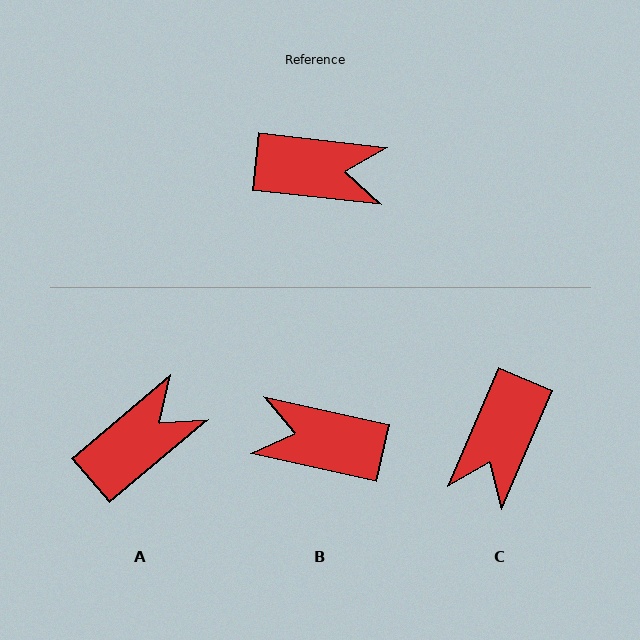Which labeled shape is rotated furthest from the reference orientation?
B, about 174 degrees away.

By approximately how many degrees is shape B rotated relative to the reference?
Approximately 174 degrees counter-clockwise.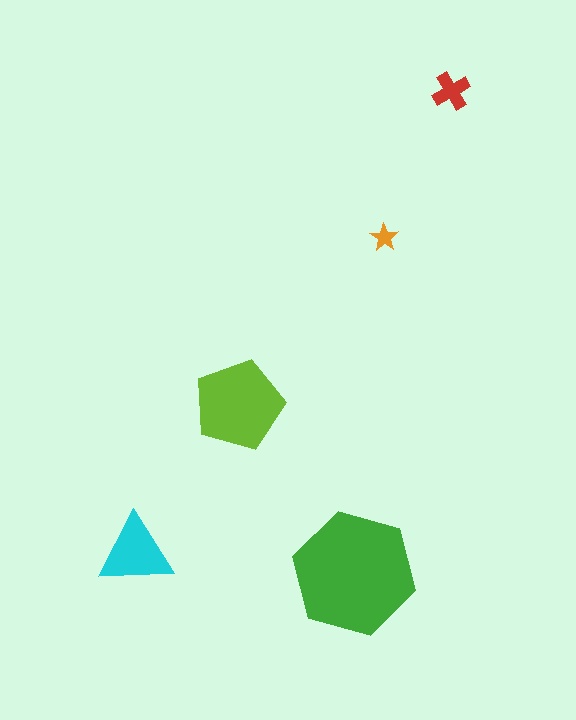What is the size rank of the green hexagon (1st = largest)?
1st.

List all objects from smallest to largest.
The orange star, the red cross, the cyan triangle, the lime pentagon, the green hexagon.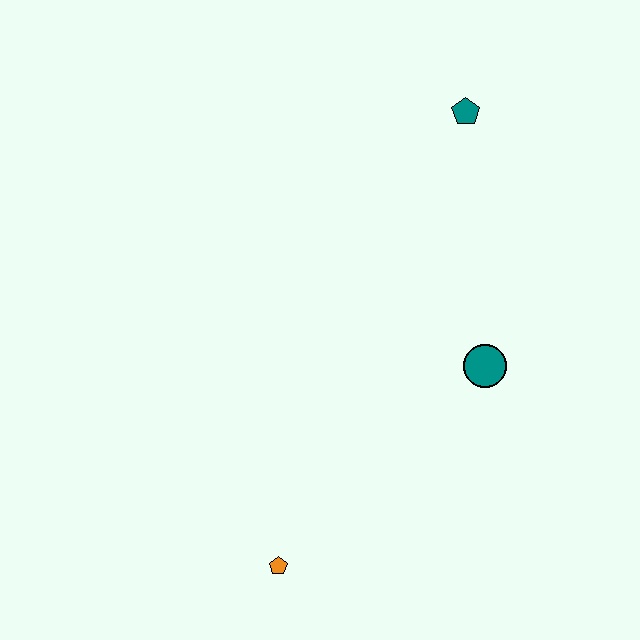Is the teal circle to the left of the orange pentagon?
No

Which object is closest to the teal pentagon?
The teal circle is closest to the teal pentagon.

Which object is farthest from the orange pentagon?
The teal pentagon is farthest from the orange pentagon.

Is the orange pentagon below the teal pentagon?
Yes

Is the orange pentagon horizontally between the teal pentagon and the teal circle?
No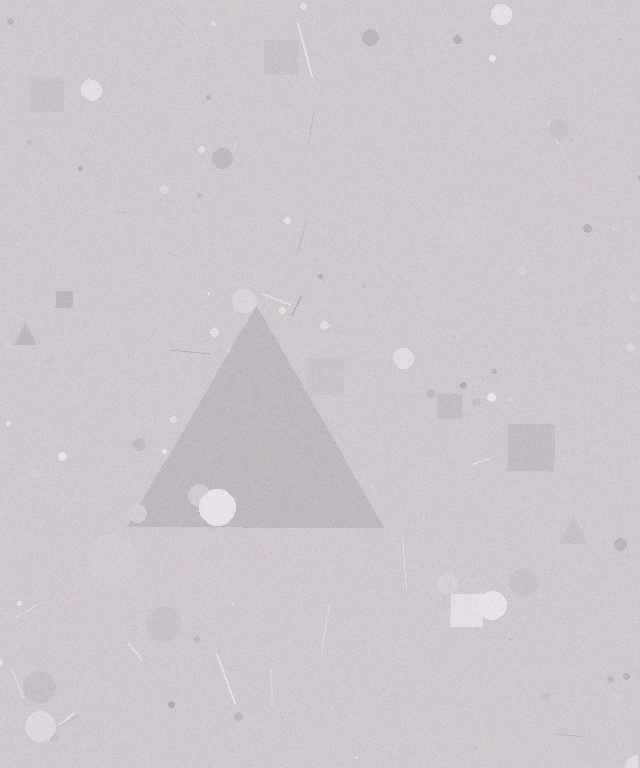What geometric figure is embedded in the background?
A triangle is embedded in the background.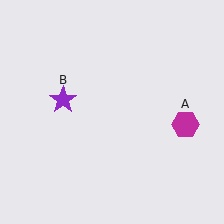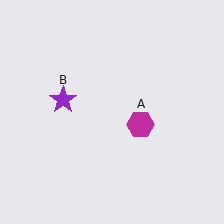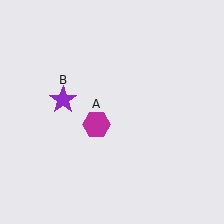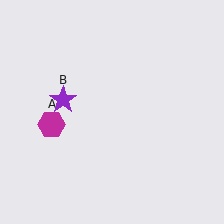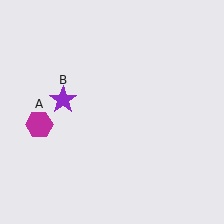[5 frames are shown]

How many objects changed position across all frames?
1 object changed position: magenta hexagon (object A).